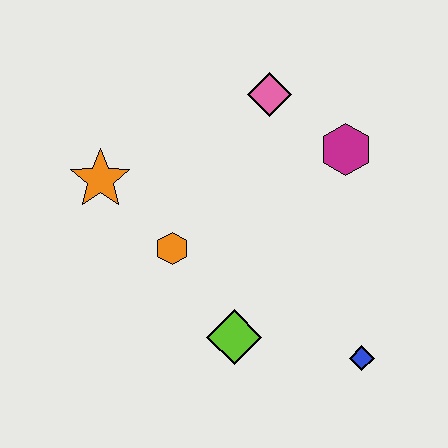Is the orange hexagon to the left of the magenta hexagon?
Yes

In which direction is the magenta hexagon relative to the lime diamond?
The magenta hexagon is above the lime diamond.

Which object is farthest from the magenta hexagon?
The orange star is farthest from the magenta hexagon.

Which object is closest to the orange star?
The orange hexagon is closest to the orange star.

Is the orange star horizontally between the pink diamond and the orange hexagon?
No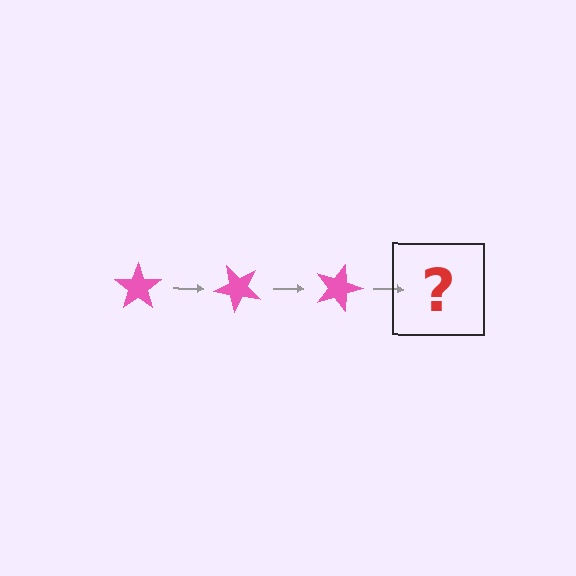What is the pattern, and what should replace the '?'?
The pattern is that the star rotates 45 degrees each step. The '?' should be a pink star rotated 135 degrees.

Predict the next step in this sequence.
The next step is a pink star rotated 135 degrees.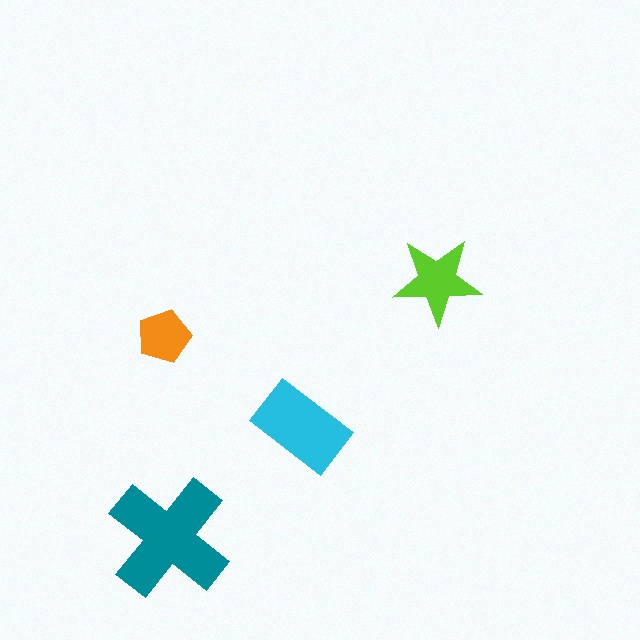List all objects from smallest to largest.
The orange pentagon, the lime star, the cyan rectangle, the teal cross.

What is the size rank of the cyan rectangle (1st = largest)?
2nd.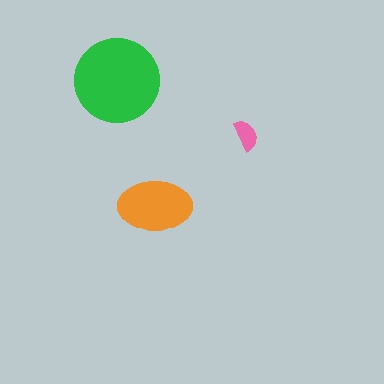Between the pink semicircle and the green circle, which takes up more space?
The green circle.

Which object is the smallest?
The pink semicircle.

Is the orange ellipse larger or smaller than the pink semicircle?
Larger.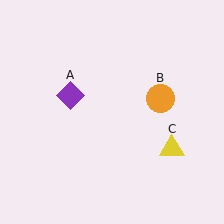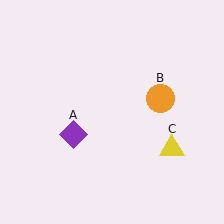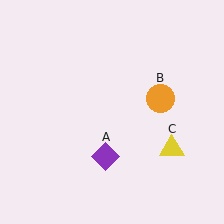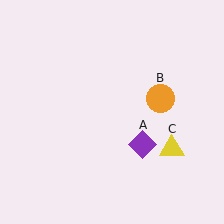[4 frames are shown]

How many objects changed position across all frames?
1 object changed position: purple diamond (object A).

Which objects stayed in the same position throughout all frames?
Orange circle (object B) and yellow triangle (object C) remained stationary.